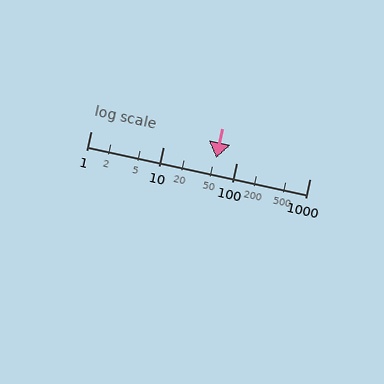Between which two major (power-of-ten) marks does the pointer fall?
The pointer is between 10 and 100.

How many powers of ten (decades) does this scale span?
The scale spans 3 decades, from 1 to 1000.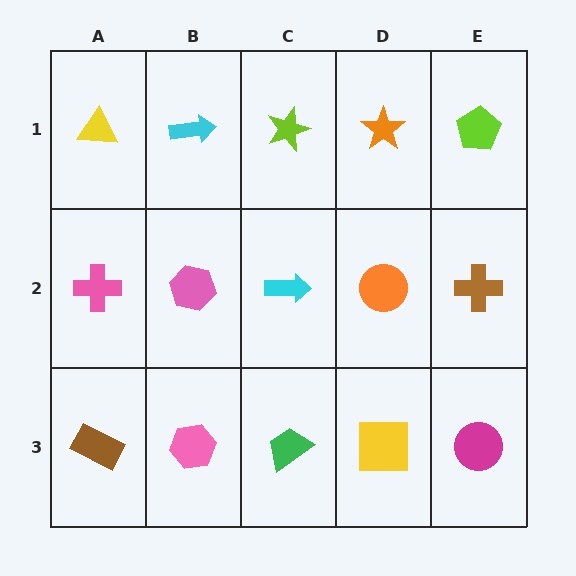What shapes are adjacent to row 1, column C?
A cyan arrow (row 2, column C), a cyan arrow (row 1, column B), an orange star (row 1, column D).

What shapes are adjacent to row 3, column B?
A pink hexagon (row 2, column B), a brown rectangle (row 3, column A), a green trapezoid (row 3, column C).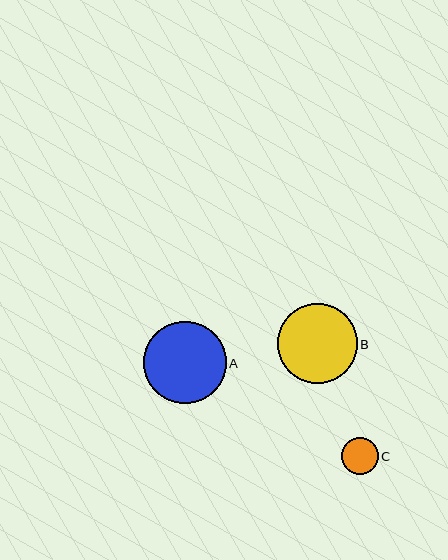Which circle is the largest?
Circle A is the largest with a size of approximately 82 pixels.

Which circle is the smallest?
Circle C is the smallest with a size of approximately 37 pixels.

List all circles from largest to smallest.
From largest to smallest: A, B, C.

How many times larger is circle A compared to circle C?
Circle A is approximately 2.2 times the size of circle C.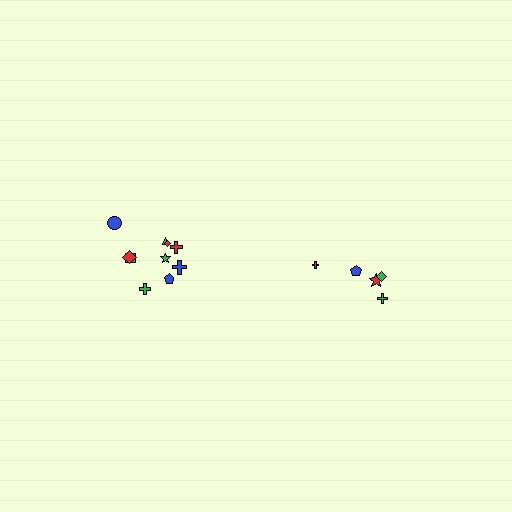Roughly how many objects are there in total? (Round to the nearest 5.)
Roughly 15 objects in total.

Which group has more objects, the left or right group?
The left group.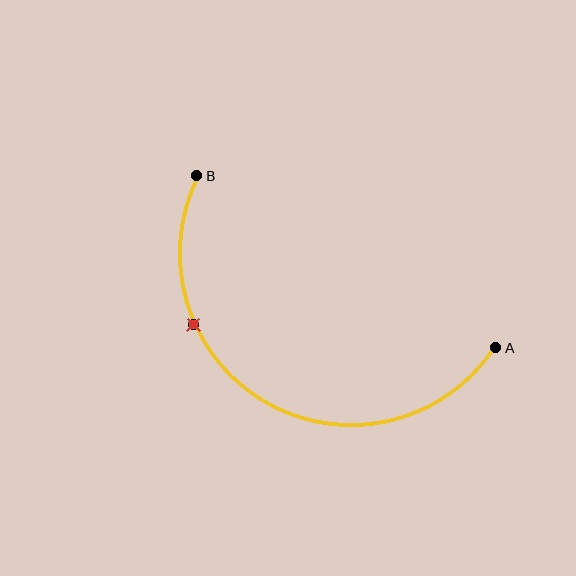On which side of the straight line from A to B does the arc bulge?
The arc bulges below the straight line connecting A and B.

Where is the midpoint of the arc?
The arc midpoint is the point on the curve farthest from the straight line joining A and B. It sits below that line.